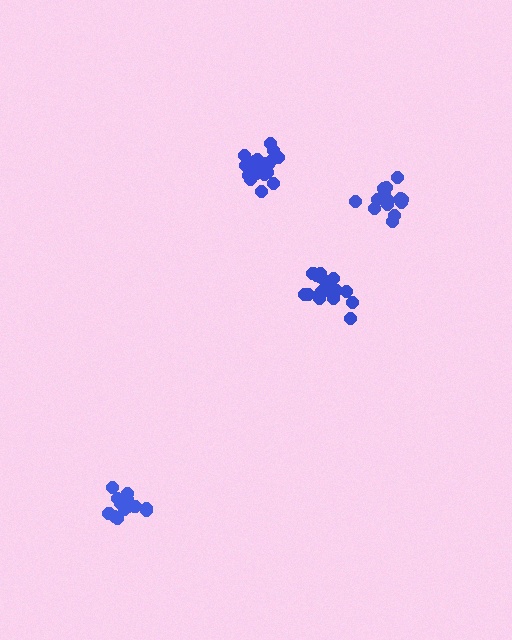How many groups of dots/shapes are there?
There are 4 groups.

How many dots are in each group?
Group 1: 15 dots, Group 2: 16 dots, Group 3: 19 dots, Group 4: 19 dots (69 total).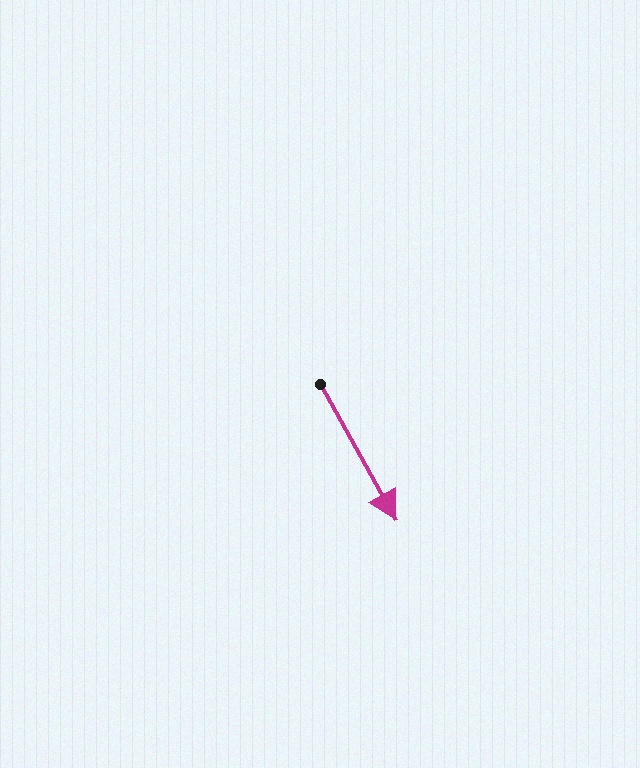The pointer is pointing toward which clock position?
Roughly 5 o'clock.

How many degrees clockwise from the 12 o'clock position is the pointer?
Approximately 151 degrees.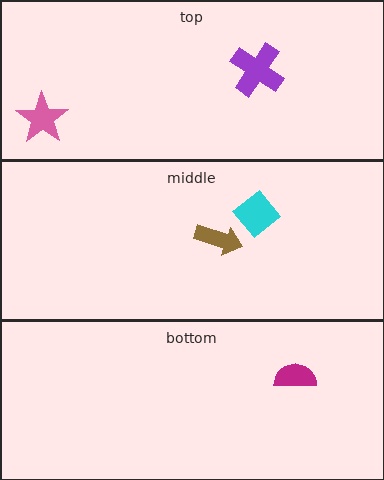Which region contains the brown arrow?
The middle region.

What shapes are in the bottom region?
The magenta semicircle.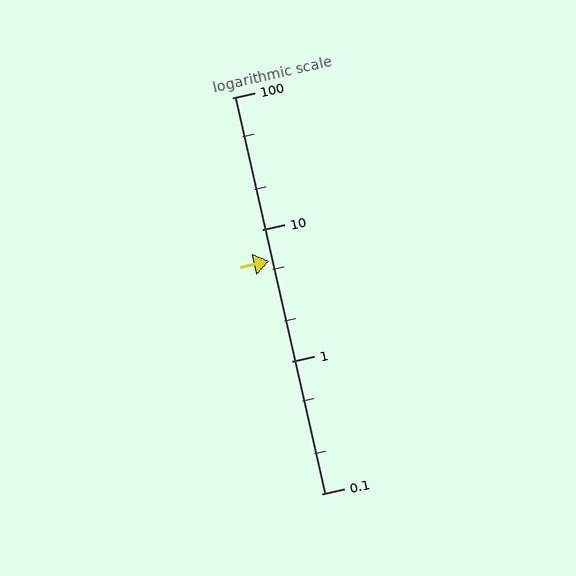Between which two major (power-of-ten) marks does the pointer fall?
The pointer is between 1 and 10.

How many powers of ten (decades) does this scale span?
The scale spans 3 decades, from 0.1 to 100.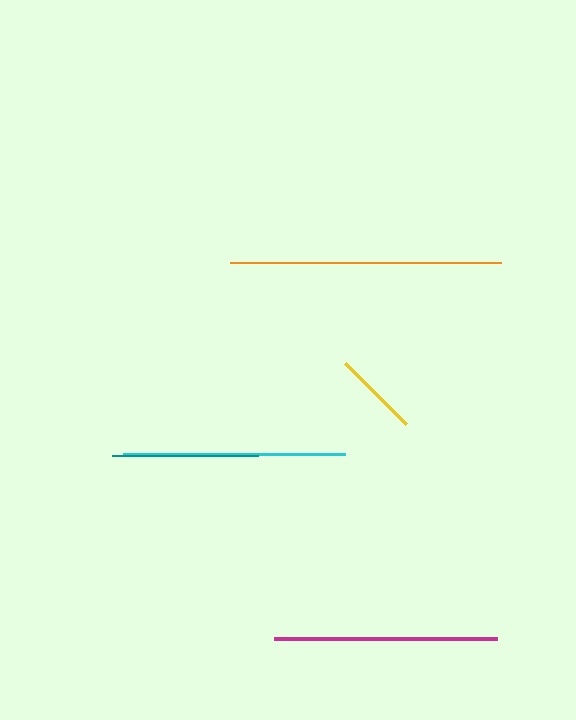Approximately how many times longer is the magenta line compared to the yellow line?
The magenta line is approximately 2.6 times the length of the yellow line.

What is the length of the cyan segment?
The cyan segment is approximately 222 pixels long.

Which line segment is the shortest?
The yellow line is the shortest at approximately 86 pixels.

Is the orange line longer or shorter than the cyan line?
The orange line is longer than the cyan line.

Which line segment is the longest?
The orange line is the longest at approximately 271 pixels.